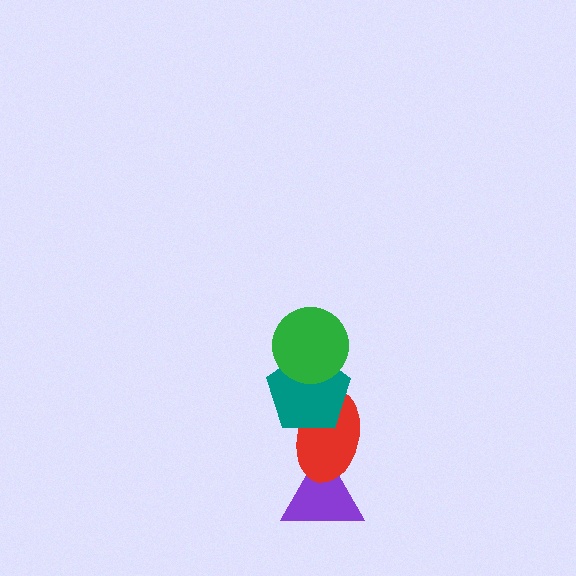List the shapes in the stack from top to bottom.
From top to bottom: the green circle, the teal pentagon, the red ellipse, the purple triangle.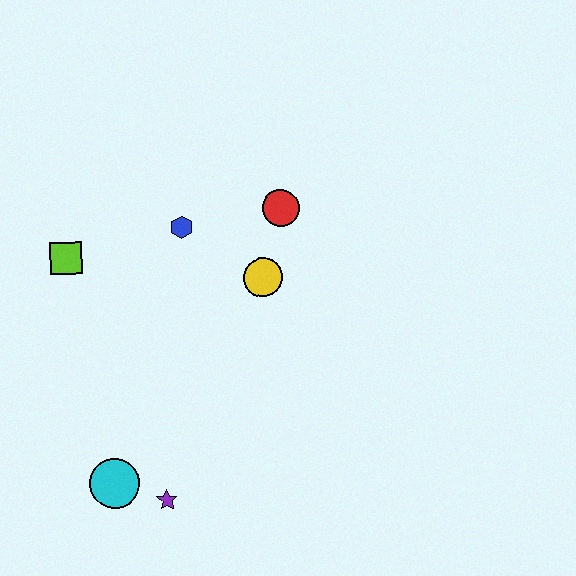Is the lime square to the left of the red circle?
Yes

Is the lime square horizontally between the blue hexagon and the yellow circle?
No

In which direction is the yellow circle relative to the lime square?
The yellow circle is to the right of the lime square.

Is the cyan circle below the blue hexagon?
Yes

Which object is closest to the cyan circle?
The purple star is closest to the cyan circle.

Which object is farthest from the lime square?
The purple star is farthest from the lime square.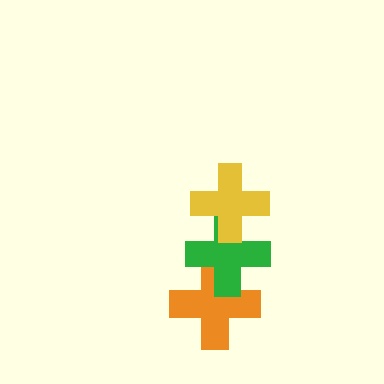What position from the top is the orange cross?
The orange cross is 3rd from the top.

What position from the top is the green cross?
The green cross is 2nd from the top.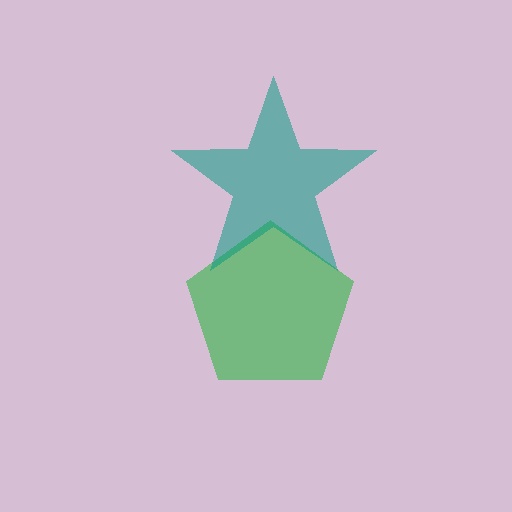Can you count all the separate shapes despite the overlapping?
Yes, there are 2 separate shapes.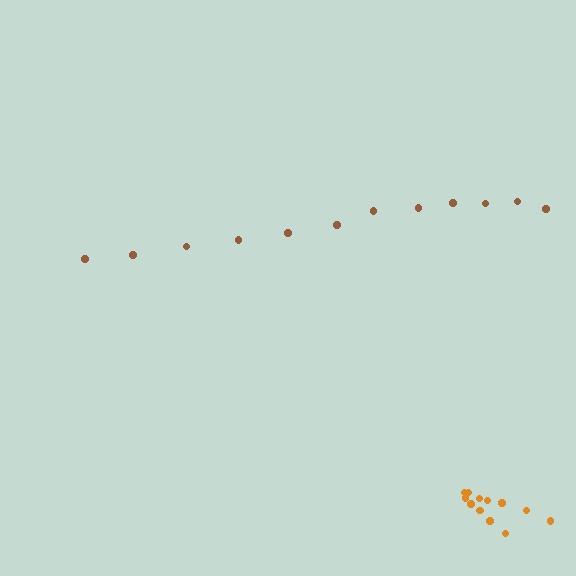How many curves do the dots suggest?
There are 2 distinct paths.